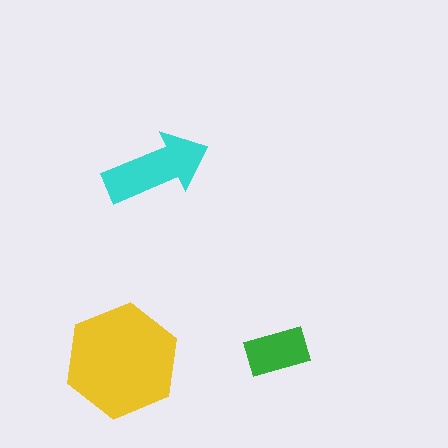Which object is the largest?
The yellow hexagon.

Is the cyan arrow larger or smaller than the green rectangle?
Larger.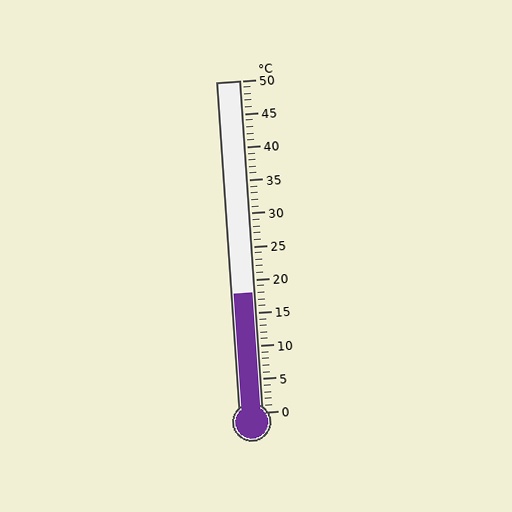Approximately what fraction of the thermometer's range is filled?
The thermometer is filled to approximately 35% of its range.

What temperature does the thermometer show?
The thermometer shows approximately 18°C.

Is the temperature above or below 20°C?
The temperature is below 20°C.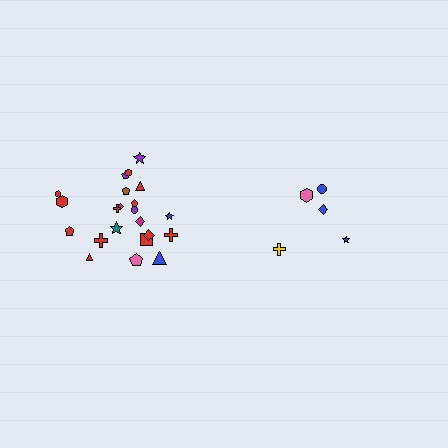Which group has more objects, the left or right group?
The left group.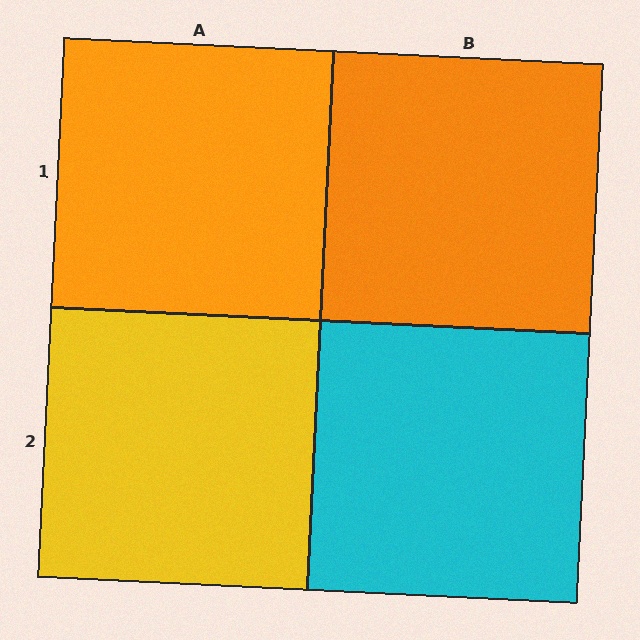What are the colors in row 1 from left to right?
Orange, orange.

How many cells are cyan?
1 cell is cyan.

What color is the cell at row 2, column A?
Yellow.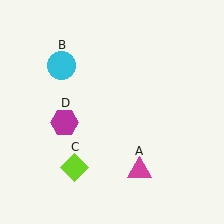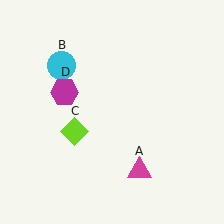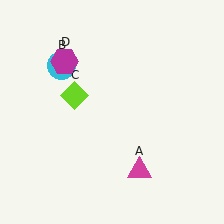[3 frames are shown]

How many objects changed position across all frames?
2 objects changed position: lime diamond (object C), magenta hexagon (object D).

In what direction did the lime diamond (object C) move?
The lime diamond (object C) moved up.